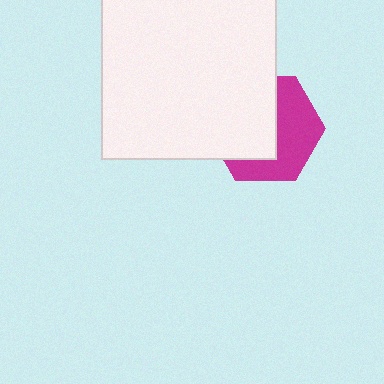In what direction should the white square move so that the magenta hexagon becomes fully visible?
The white square should move toward the upper-left. That is the shortest direction to clear the overlap and leave the magenta hexagon fully visible.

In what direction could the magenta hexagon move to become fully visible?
The magenta hexagon could move toward the lower-right. That would shift it out from behind the white square entirely.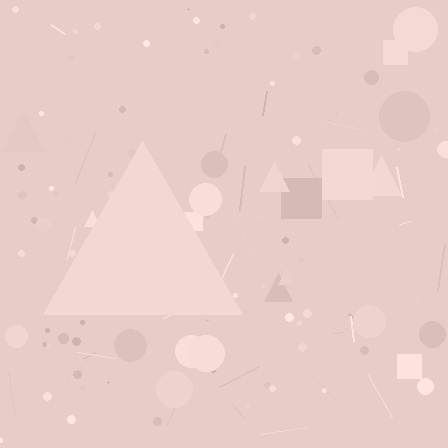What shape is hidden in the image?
A triangle is hidden in the image.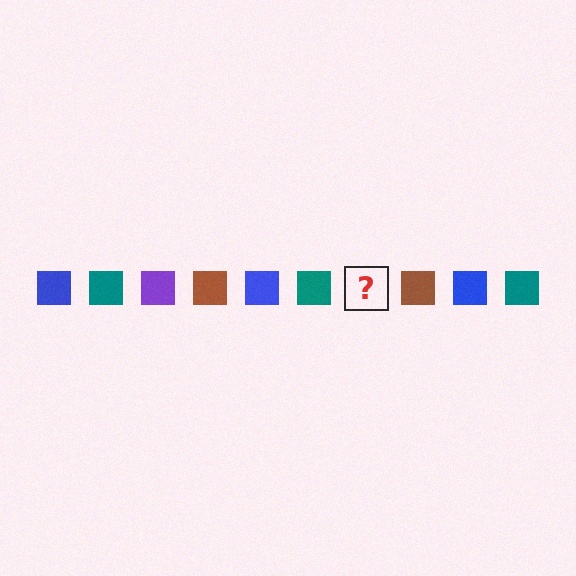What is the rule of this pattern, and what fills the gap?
The rule is that the pattern cycles through blue, teal, purple, brown squares. The gap should be filled with a purple square.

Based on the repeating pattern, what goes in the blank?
The blank should be a purple square.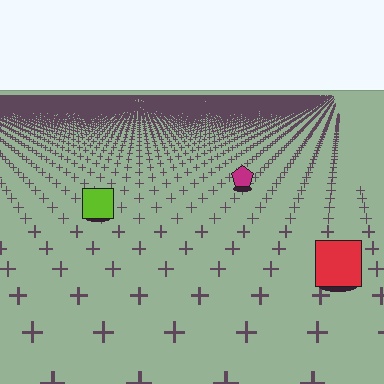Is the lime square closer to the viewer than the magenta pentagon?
Yes. The lime square is closer — you can tell from the texture gradient: the ground texture is coarser near it.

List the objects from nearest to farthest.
From nearest to farthest: the red square, the lime square, the magenta pentagon.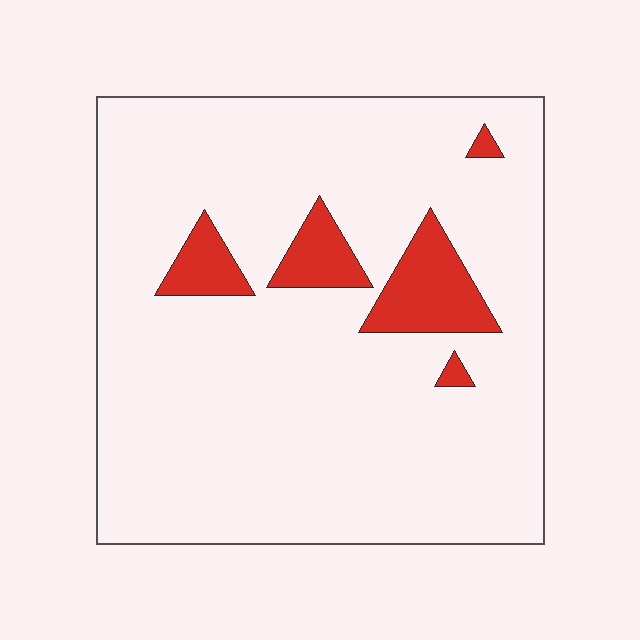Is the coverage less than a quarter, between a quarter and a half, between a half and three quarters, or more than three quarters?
Less than a quarter.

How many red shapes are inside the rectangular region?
5.